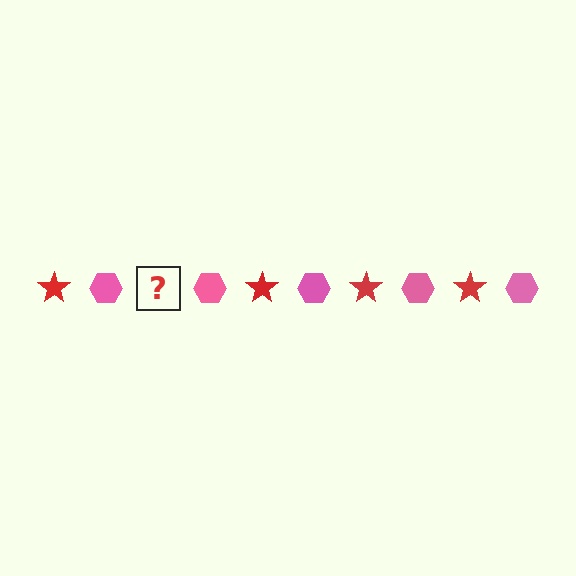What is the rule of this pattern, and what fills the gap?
The rule is that the pattern alternates between red star and pink hexagon. The gap should be filled with a red star.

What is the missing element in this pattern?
The missing element is a red star.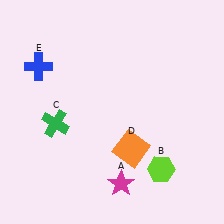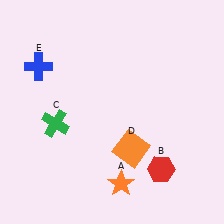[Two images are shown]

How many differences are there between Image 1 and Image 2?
There are 2 differences between the two images.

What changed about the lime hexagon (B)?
In Image 1, B is lime. In Image 2, it changed to red.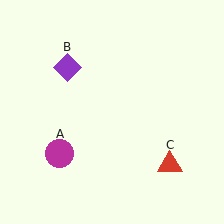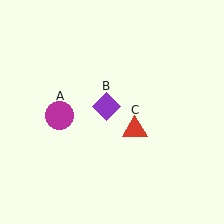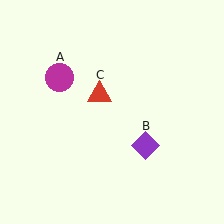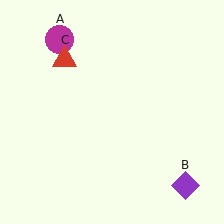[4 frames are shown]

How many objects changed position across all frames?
3 objects changed position: magenta circle (object A), purple diamond (object B), red triangle (object C).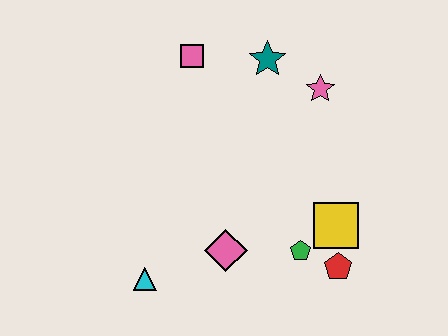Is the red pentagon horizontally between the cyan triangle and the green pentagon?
No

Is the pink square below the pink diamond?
No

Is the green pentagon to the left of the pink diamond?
No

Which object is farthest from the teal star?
The cyan triangle is farthest from the teal star.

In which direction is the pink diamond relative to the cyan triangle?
The pink diamond is to the right of the cyan triangle.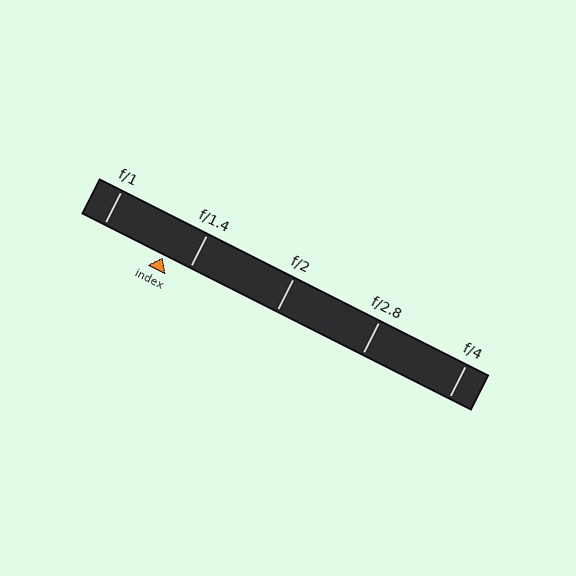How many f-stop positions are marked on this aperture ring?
There are 5 f-stop positions marked.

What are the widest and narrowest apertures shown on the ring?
The widest aperture shown is f/1 and the narrowest is f/4.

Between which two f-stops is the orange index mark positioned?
The index mark is between f/1 and f/1.4.